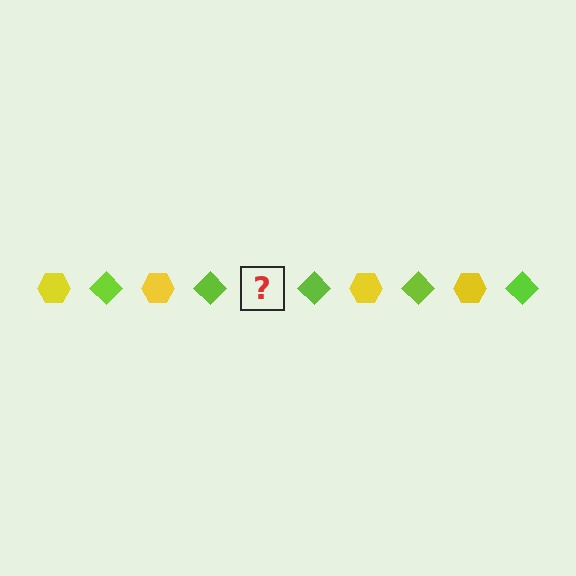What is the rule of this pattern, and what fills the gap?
The rule is that the pattern alternates between yellow hexagon and lime diamond. The gap should be filled with a yellow hexagon.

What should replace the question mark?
The question mark should be replaced with a yellow hexagon.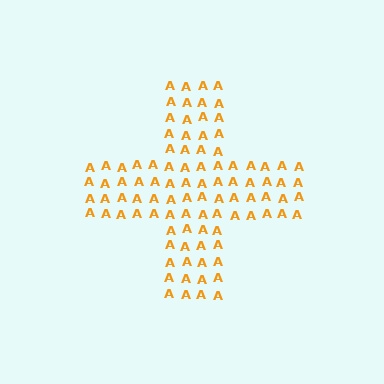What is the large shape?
The large shape is a cross.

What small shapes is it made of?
It is made of small letter A's.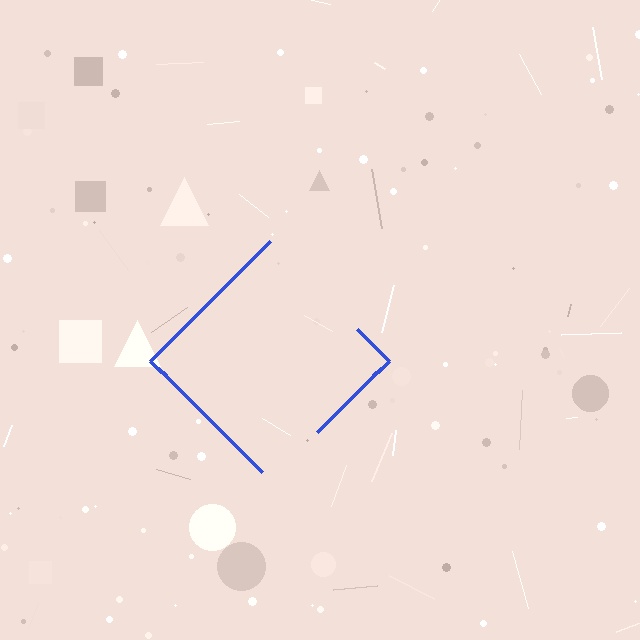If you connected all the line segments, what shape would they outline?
They would outline a diamond.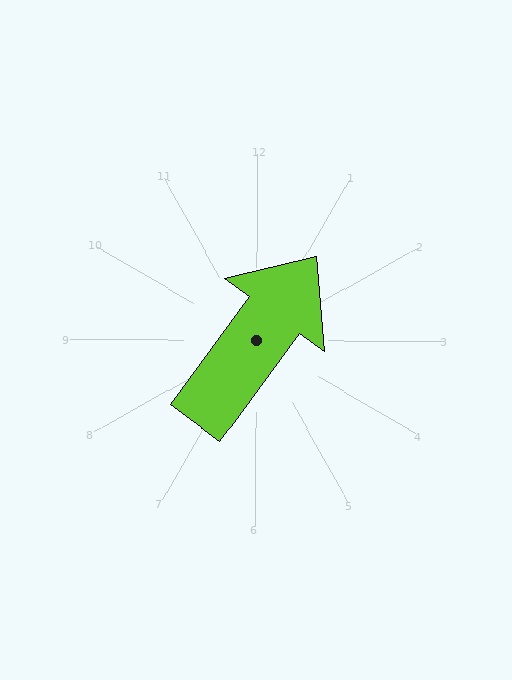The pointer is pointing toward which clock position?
Roughly 1 o'clock.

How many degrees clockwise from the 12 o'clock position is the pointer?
Approximately 36 degrees.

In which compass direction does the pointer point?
Northeast.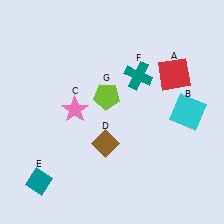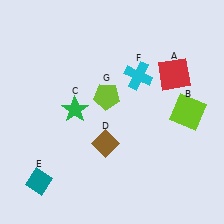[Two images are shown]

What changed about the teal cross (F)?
In Image 1, F is teal. In Image 2, it changed to cyan.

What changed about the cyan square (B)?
In Image 1, B is cyan. In Image 2, it changed to lime.